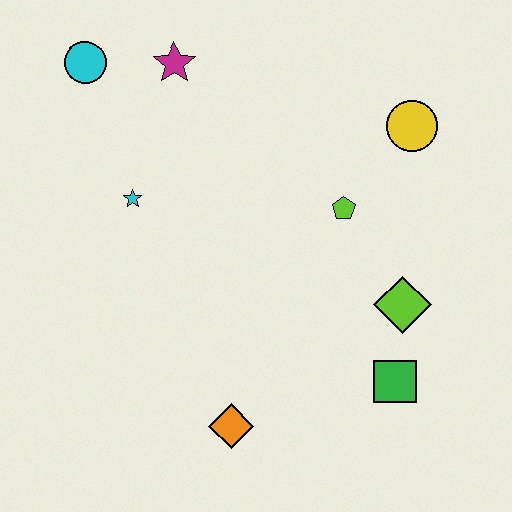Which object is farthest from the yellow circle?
The orange diamond is farthest from the yellow circle.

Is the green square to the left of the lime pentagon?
No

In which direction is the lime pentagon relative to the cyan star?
The lime pentagon is to the right of the cyan star.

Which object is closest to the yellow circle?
The lime pentagon is closest to the yellow circle.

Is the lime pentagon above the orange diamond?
Yes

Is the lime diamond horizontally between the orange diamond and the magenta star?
No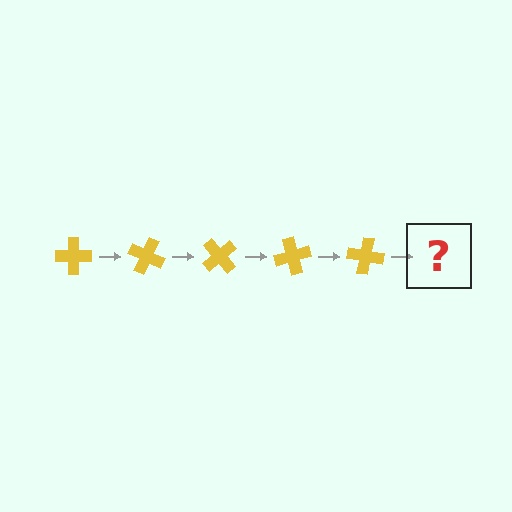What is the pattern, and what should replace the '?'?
The pattern is that the cross rotates 25 degrees each step. The '?' should be a yellow cross rotated 125 degrees.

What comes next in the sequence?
The next element should be a yellow cross rotated 125 degrees.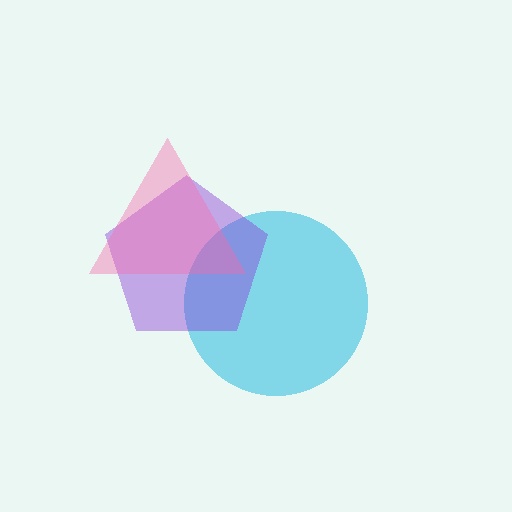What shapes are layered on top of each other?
The layered shapes are: a cyan circle, a purple pentagon, a pink triangle.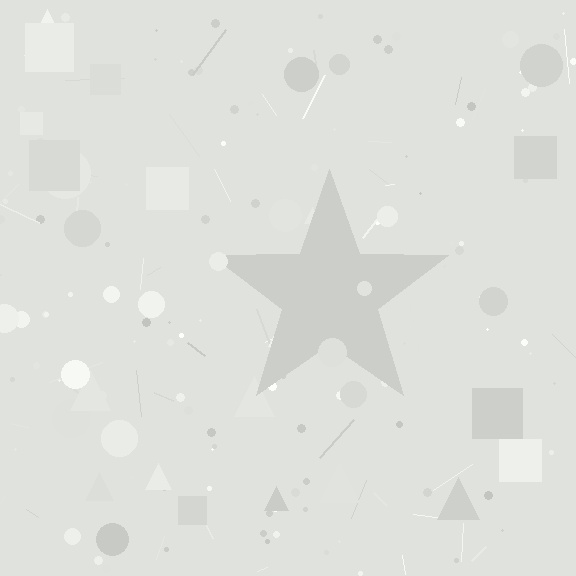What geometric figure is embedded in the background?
A star is embedded in the background.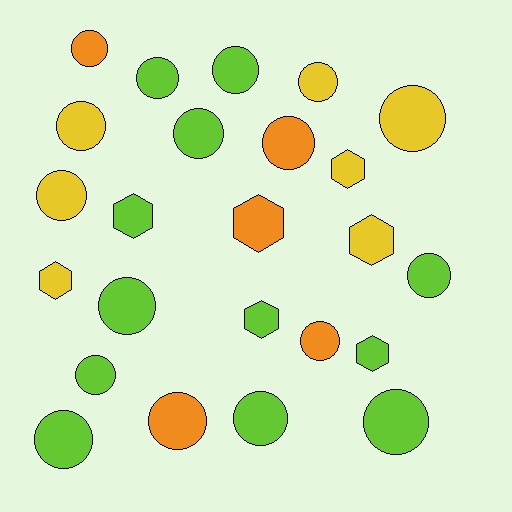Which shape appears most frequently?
Circle, with 17 objects.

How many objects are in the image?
There are 24 objects.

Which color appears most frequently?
Lime, with 12 objects.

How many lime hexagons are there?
There are 3 lime hexagons.